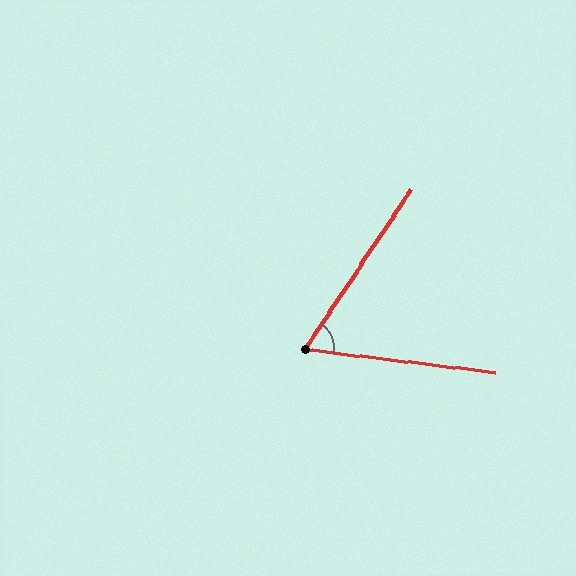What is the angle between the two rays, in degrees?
Approximately 64 degrees.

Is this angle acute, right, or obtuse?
It is acute.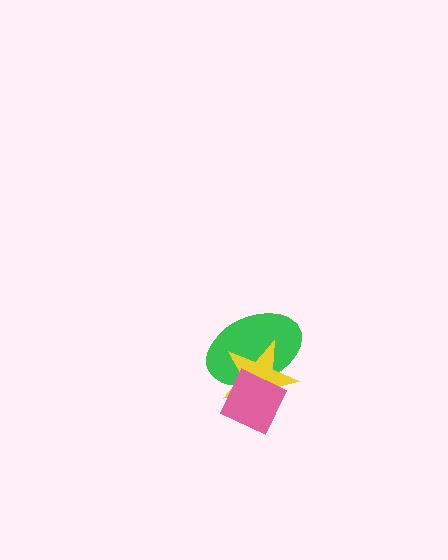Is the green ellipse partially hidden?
Yes, it is partially covered by another shape.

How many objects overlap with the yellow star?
2 objects overlap with the yellow star.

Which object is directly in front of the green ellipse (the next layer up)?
The yellow star is directly in front of the green ellipse.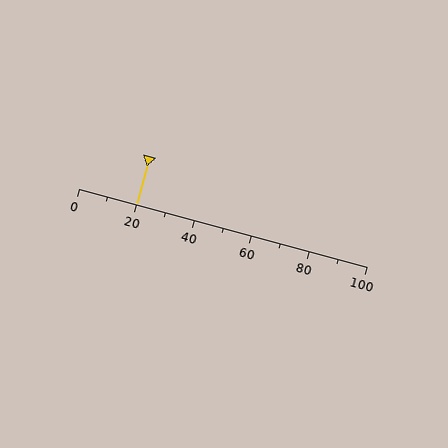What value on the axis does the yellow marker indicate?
The marker indicates approximately 20.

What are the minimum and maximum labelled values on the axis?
The axis runs from 0 to 100.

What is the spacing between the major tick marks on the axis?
The major ticks are spaced 20 apart.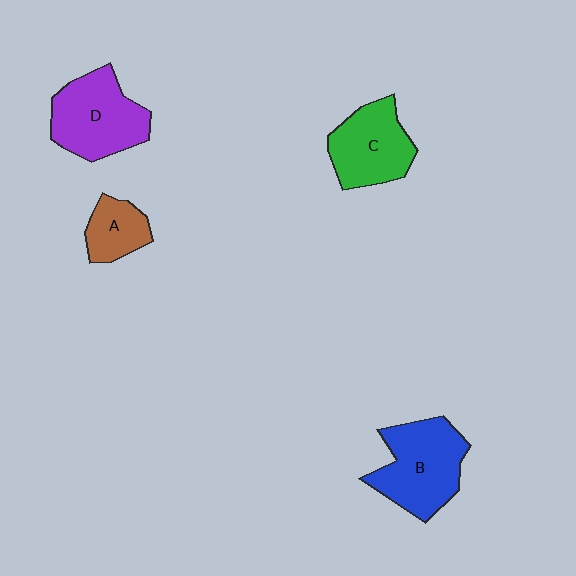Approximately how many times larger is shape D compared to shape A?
Approximately 2.0 times.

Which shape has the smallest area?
Shape A (brown).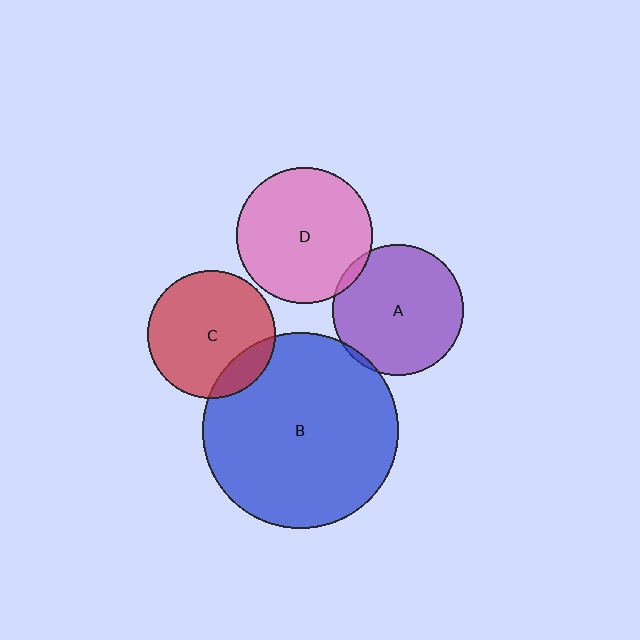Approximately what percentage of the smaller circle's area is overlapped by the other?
Approximately 5%.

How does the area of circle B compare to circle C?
Approximately 2.3 times.